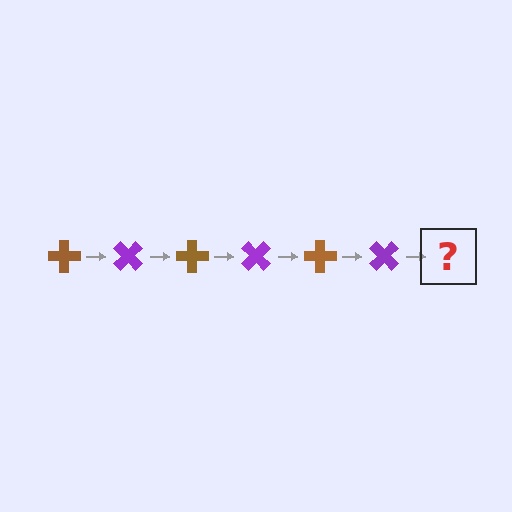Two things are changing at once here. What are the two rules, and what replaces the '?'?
The two rules are that it rotates 45 degrees each step and the color cycles through brown and purple. The '?' should be a brown cross, rotated 270 degrees from the start.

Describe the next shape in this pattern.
It should be a brown cross, rotated 270 degrees from the start.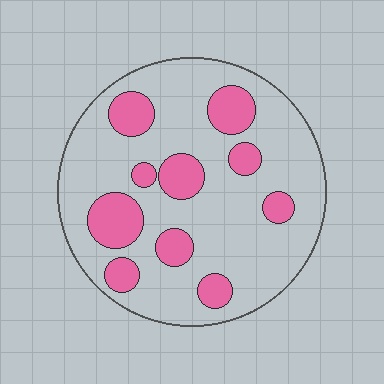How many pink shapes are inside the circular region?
10.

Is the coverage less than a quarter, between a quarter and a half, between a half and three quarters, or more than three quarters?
Less than a quarter.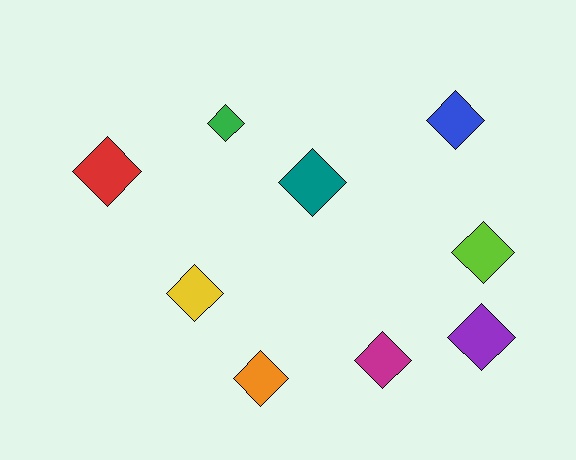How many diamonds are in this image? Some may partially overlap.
There are 9 diamonds.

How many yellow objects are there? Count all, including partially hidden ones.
There is 1 yellow object.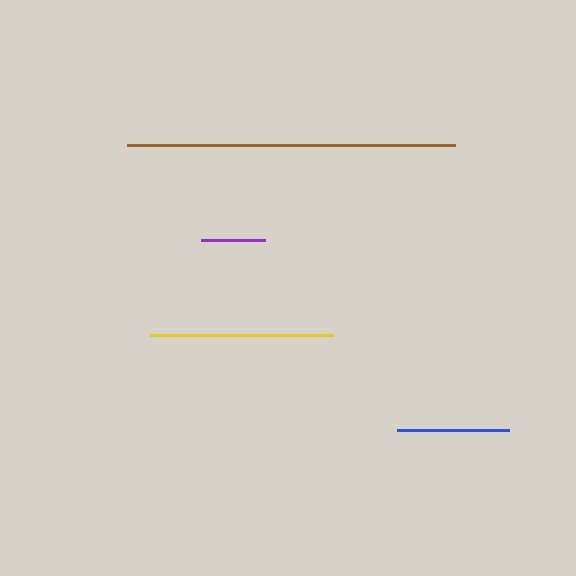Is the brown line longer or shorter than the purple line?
The brown line is longer than the purple line.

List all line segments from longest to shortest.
From longest to shortest: brown, yellow, blue, purple.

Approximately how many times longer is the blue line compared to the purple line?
The blue line is approximately 1.7 times the length of the purple line.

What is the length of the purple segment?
The purple segment is approximately 65 pixels long.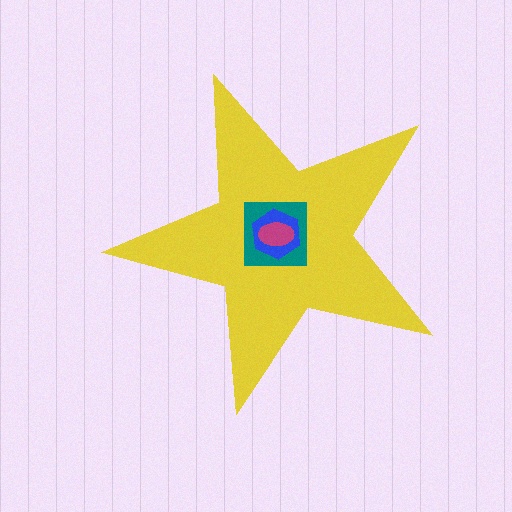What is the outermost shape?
The yellow star.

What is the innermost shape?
The magenta ellipse.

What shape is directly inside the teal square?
The blue hexagon.